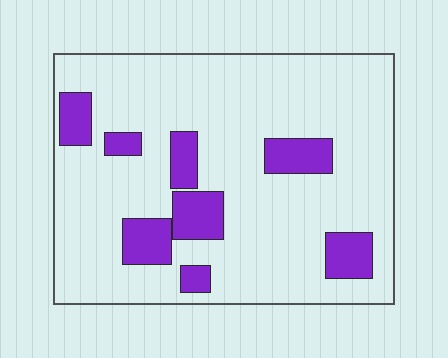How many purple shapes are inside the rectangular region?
8.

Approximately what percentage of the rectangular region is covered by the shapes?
Approximately 15%.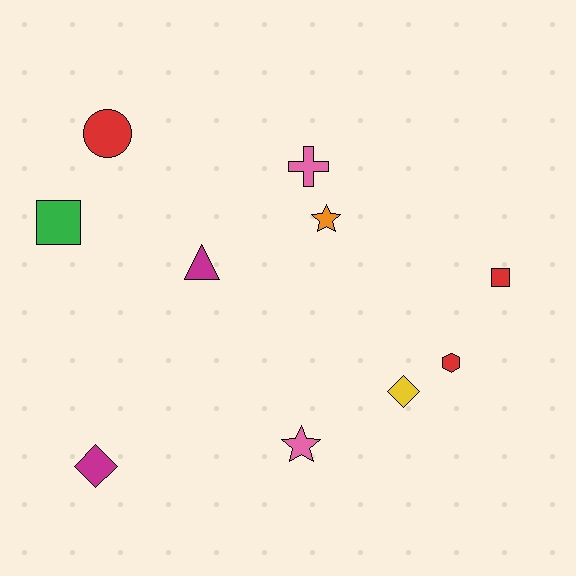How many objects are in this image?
There are 10 objects.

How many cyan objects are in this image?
There are no cyan objects.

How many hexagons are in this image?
There is 1 hexagon.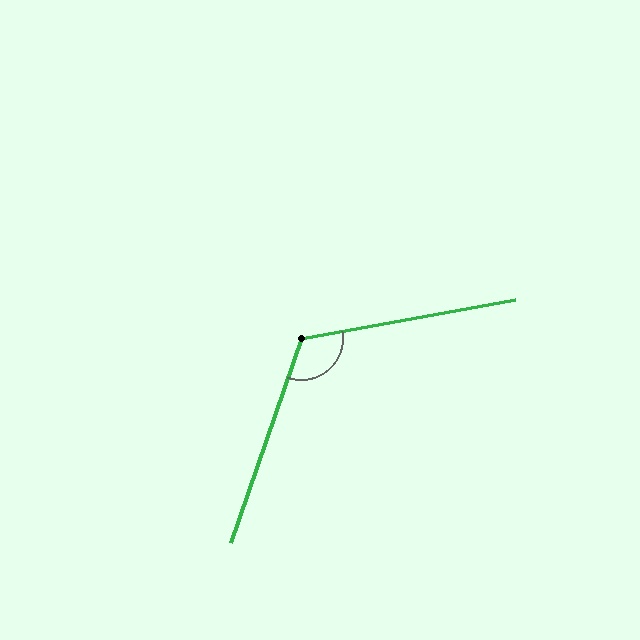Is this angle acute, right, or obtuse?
It is obtuse.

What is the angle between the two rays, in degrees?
Approximately 120 degrees.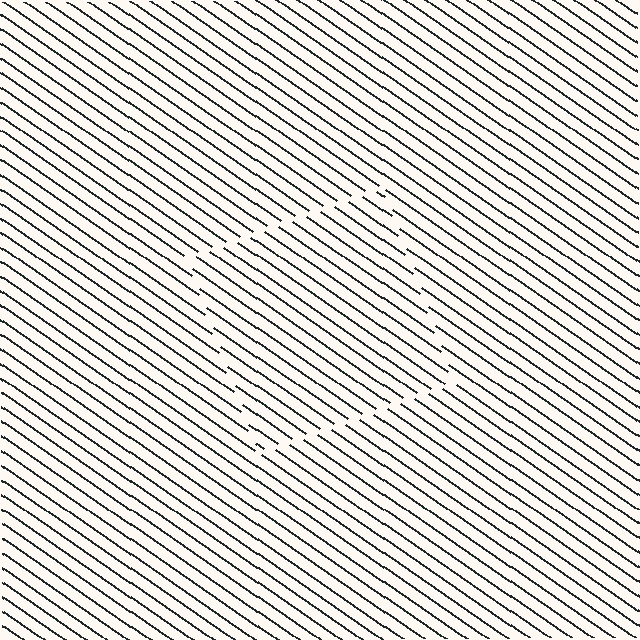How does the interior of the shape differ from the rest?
The interior of the shape contains the same grating, shifted by half a period — the contour is defined by the phase discontinuity where line-ends from the inner and outer gratings abut.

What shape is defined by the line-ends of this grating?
An illusory square. The interior of the shape contains the same grating, shifted by half a period — the contour is defined by the phase discontinuity where line-ends from the inner and outer gratings abut.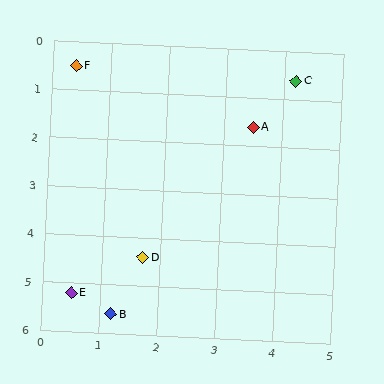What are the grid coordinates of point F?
Point F is at approximately (0.4, 0.5).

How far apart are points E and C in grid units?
Points E and C are about 5.9 grid units apart.